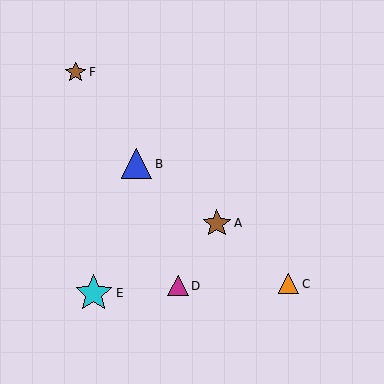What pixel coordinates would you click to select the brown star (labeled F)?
Click at (75, 72) to select the brown star F.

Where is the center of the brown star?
The center of the brown star is at (75, 72).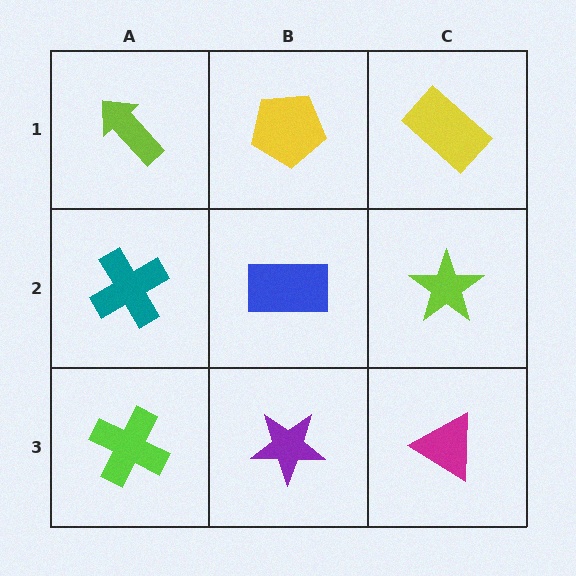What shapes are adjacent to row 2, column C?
A yellow rectangle (row 1, column C), a magenta triangle (row 3, column C), a blue rectangle (row 2, column B).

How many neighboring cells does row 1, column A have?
2.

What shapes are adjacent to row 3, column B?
A blue rectangle (row 2, column B), a lime cross (row 3, column A), a magenta triangle (row 3, column C).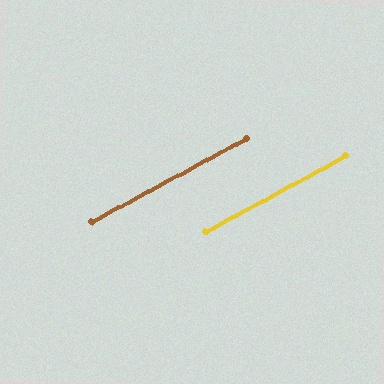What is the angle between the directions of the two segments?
Approximately 0 degrees.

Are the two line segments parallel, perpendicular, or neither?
Parallel — their directions differ by only 0.4°.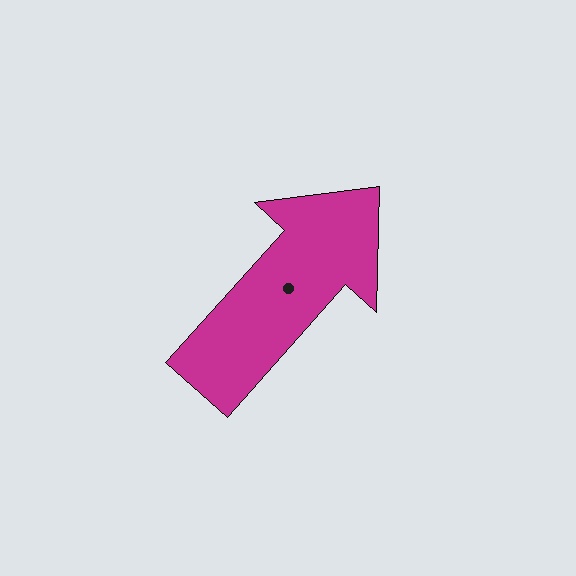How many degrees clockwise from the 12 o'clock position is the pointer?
Approximately 42 degrees.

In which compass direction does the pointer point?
Northeast.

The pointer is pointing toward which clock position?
Roughly 1 o'clock.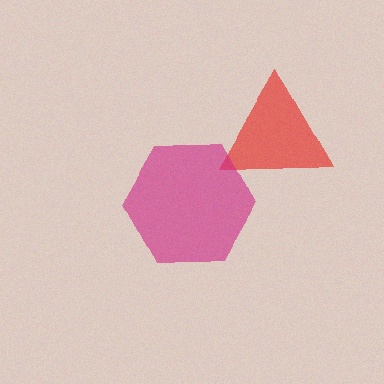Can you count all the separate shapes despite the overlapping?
Yes, there are 2 separate shapes.